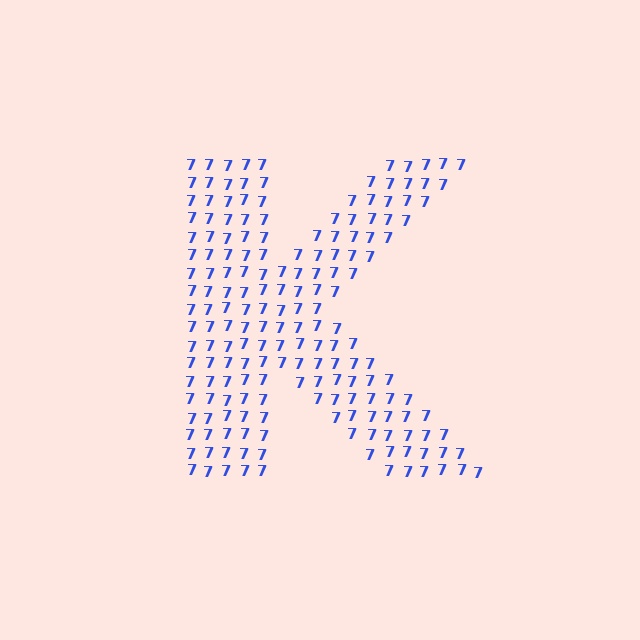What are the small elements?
The small elements are digit 7's.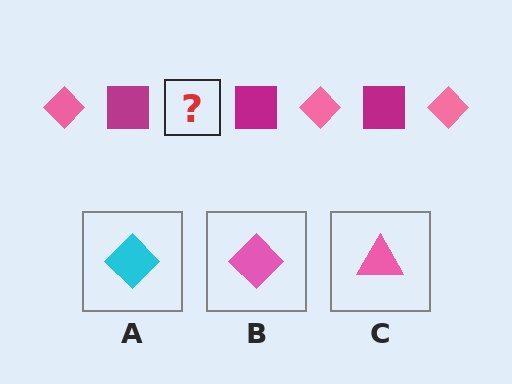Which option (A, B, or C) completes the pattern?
B.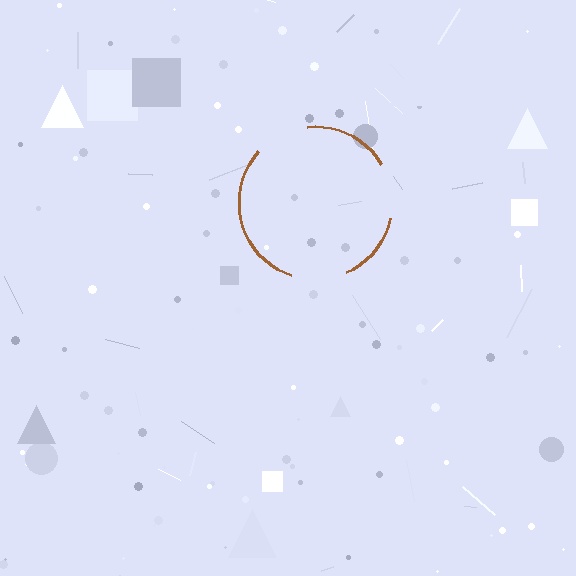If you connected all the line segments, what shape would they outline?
They would outline a circle.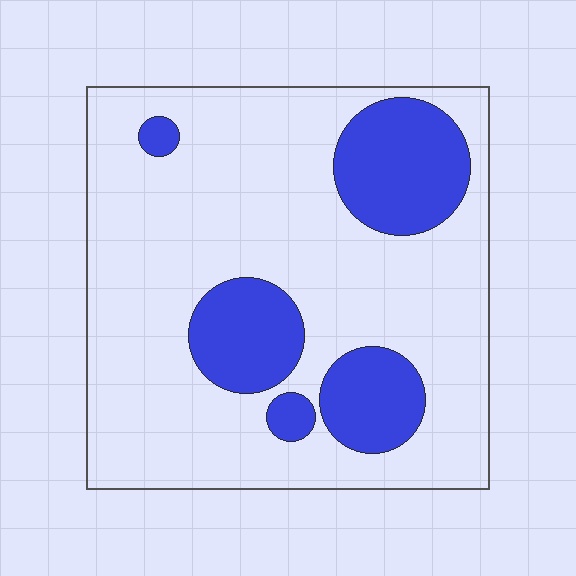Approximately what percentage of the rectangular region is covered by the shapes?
Approximately 25%.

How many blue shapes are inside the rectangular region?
5.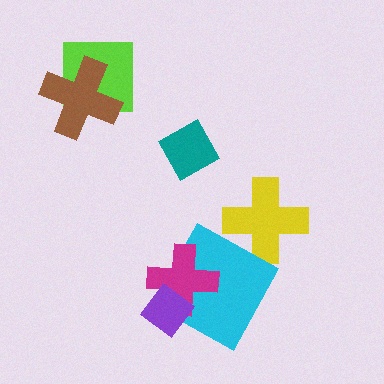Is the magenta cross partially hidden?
Yes, it is partially covered by another shape.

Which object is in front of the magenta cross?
The purple diamond is in front of the magenta cross.